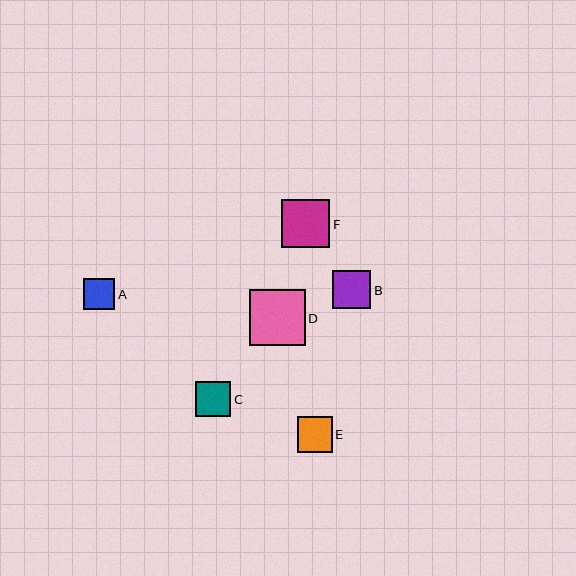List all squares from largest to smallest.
From largest to smallest: D, F, B, C, E, A.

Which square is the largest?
Square D is the largest with a size of approximately 56 pixels.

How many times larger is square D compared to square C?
Square D is approximately 1.6 times the size of square C.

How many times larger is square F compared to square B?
Square F is approximately 1.3 times the size of square B.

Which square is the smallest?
Square A is the smallest with a size of approximately 31 pixels.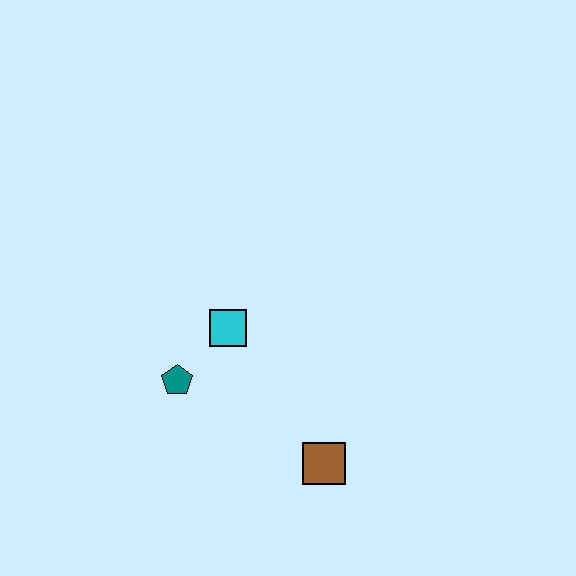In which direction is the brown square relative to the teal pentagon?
The brown square is to the right of the teal pentagon.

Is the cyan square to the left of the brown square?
Yes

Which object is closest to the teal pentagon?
The cyan square is closest to the teal pentagon.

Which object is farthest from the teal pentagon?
The brown square is farthest from the teal pentagon.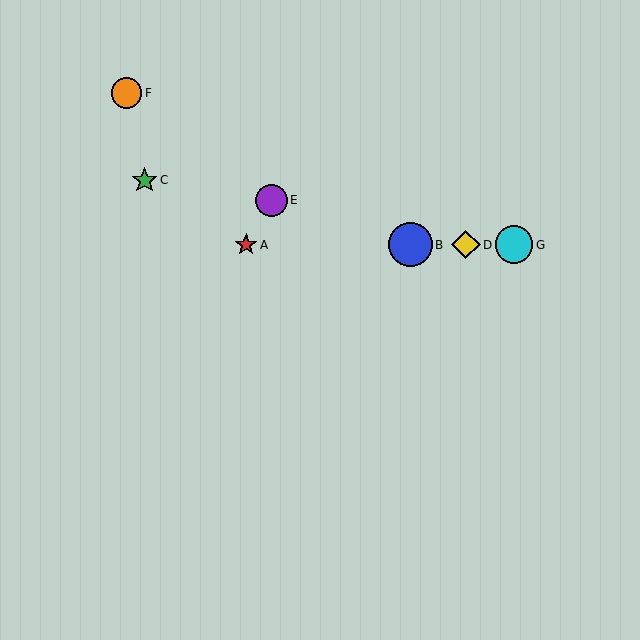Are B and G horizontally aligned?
Yes, both are at y≈245.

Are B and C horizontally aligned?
No, B is at y≈245 and C is at y≈180.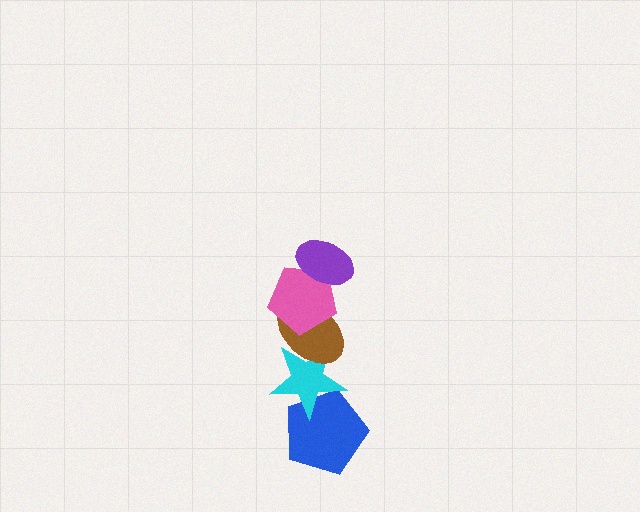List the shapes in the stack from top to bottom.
From top to bottom: the purple ellipse, the pink pentagon, the brown ellipse, the cyan star, the blue pentagon.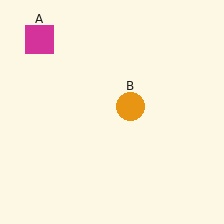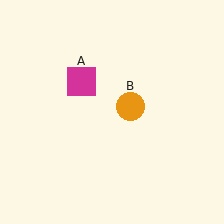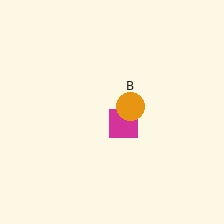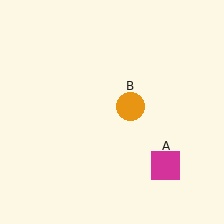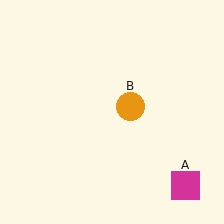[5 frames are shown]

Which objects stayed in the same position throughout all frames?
Orange circle (object B) remained stationary.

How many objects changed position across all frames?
1 object changed position: magenta square (object A).